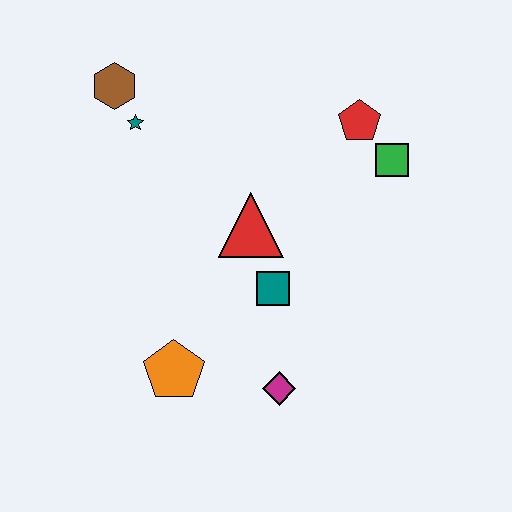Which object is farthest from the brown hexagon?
The magenta diamond is farthest from the brown hexagon.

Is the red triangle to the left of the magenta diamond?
Yes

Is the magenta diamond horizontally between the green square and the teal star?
Yes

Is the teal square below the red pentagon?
Yes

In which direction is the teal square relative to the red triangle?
The teal square is below the red triangle.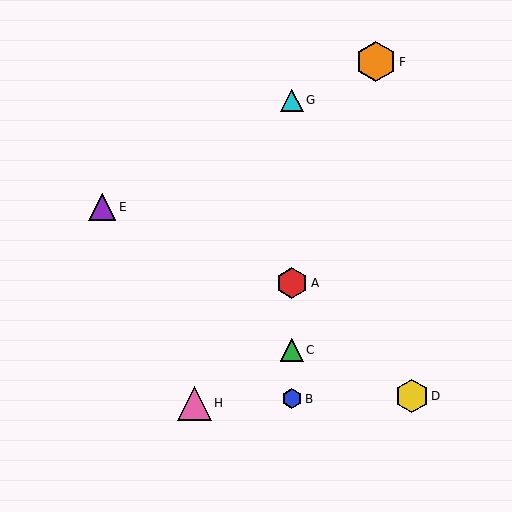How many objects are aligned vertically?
4 objects (A, B, C, G) are aligned vertically.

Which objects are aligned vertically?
Objects A, B, C, G are aligned vertically.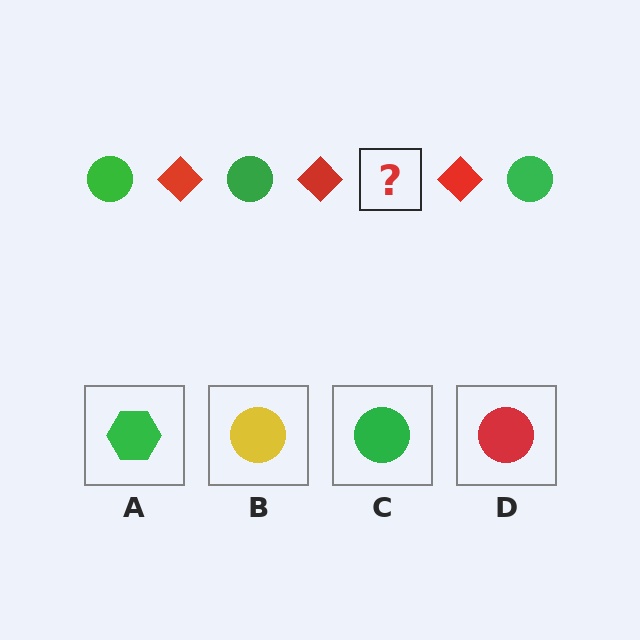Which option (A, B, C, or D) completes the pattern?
C.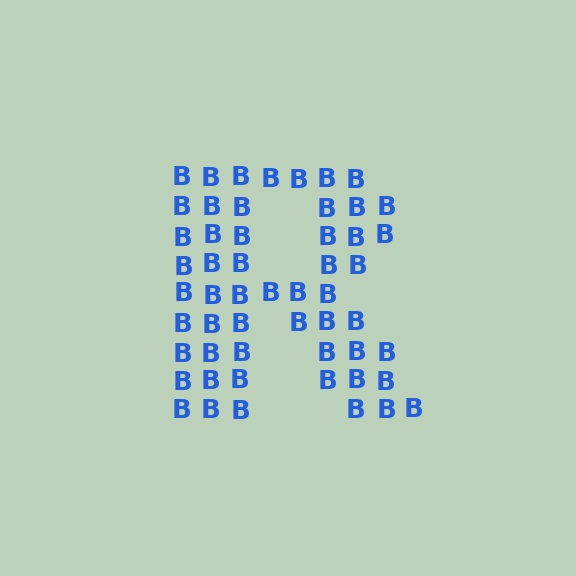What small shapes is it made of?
It is made of small letter B's.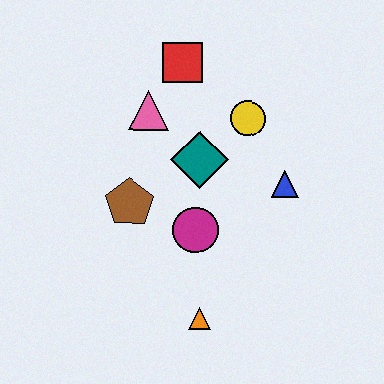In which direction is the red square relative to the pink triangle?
The red square is above the pink triangle.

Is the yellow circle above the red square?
No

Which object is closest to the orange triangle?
The magenta circle is closest to the orange triangle.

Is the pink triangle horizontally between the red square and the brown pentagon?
Yes